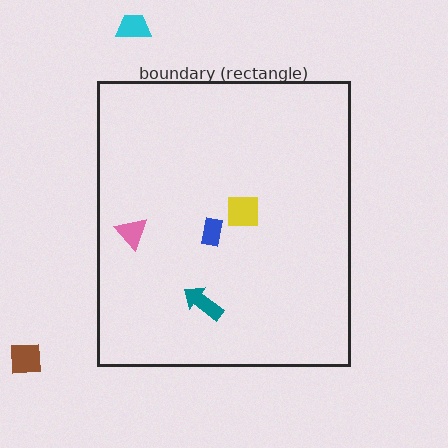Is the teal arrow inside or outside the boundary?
Inside.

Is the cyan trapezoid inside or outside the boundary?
Outside.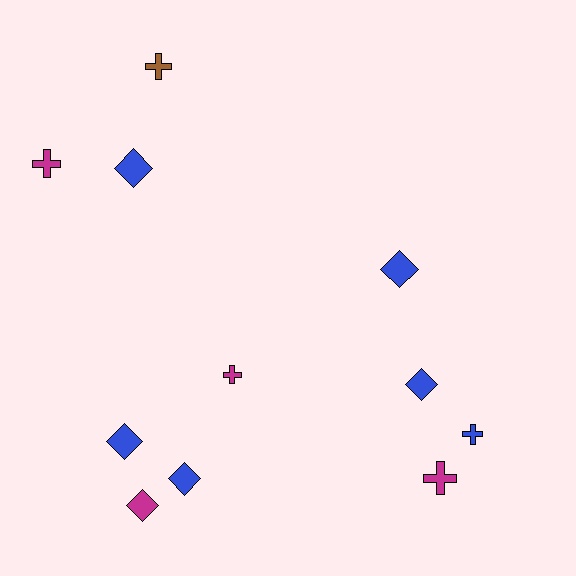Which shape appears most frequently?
Diamond, with 6 objects.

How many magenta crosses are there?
There are 3 magenta crosses.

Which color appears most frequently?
Blue, with 6 objects.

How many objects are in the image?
There are 11 objects.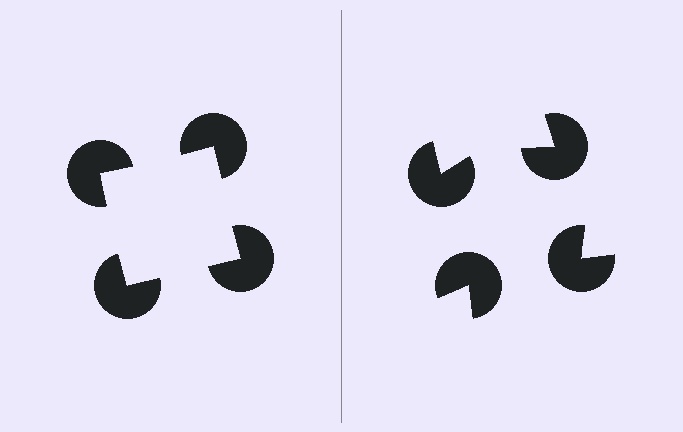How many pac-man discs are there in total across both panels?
8 — 4 on each side.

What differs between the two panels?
The pac-man discs are positioned identically on both sides; only the wedge orientations differ. On the left they align to a square; on the right they are misaligned.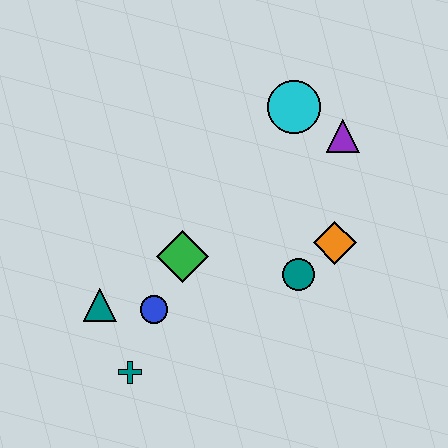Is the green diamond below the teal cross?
No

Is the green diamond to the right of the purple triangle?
No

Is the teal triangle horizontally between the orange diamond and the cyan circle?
No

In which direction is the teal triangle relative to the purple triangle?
The teal triangle is to the left of the purple triangle.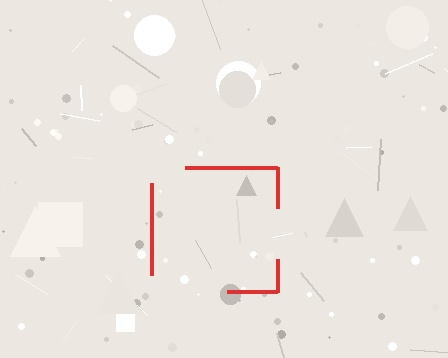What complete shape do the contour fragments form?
The contour fragments form a square.